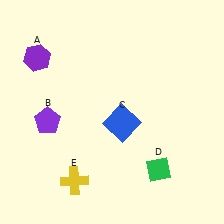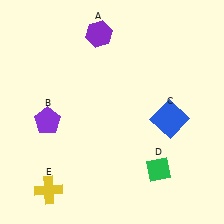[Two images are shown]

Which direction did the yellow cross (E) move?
The yellow cross (E) moved left.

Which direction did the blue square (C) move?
The blue square (C) moved right.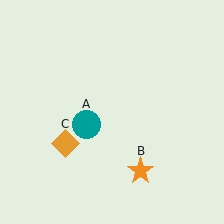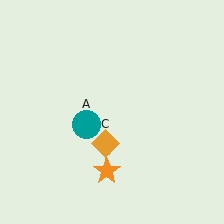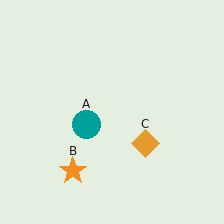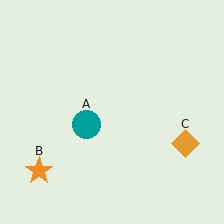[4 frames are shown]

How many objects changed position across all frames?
2 objects changed position: orange star (object B), orange diamond (object C).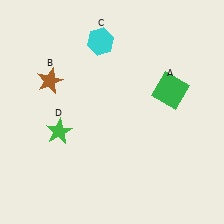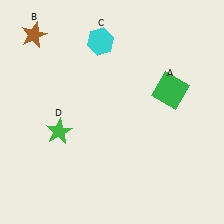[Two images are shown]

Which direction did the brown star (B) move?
The brown star (B) moved up.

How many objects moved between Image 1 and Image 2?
1 object moved between the two images.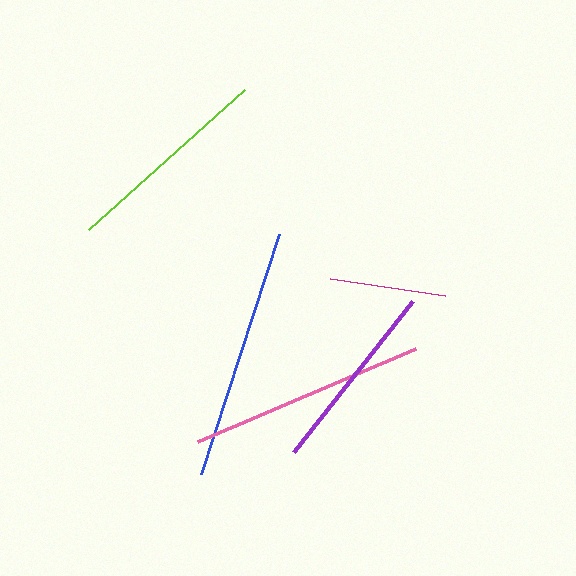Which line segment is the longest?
The blue line is the longest at approximately 252 pixels.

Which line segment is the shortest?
The magenta line is the shortest at approximately 116 pixels.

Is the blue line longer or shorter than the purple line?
The blue line is longer than the purple line.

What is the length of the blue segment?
The blue segment is approximately 252 pixels long.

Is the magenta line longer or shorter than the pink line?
The pink line is longer than the magenta line.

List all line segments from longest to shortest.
From longest to shortest: blue, pink, lime, purple, magenta.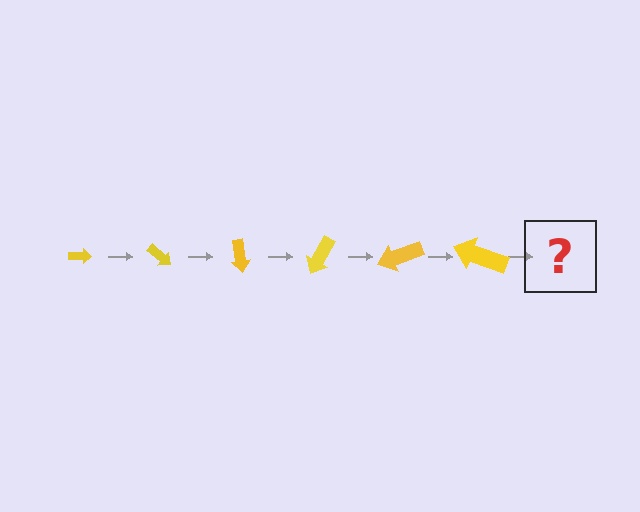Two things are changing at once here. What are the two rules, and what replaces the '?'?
The two rules are that the arrow grows larger each step and it rotates 40 degrees each step. The '?' should be an arrow, larger than the previous one and rotated 240 degrees from the start.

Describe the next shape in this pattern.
It should be an arrow, larger than the previous one and rotated 240 degrees from the start.